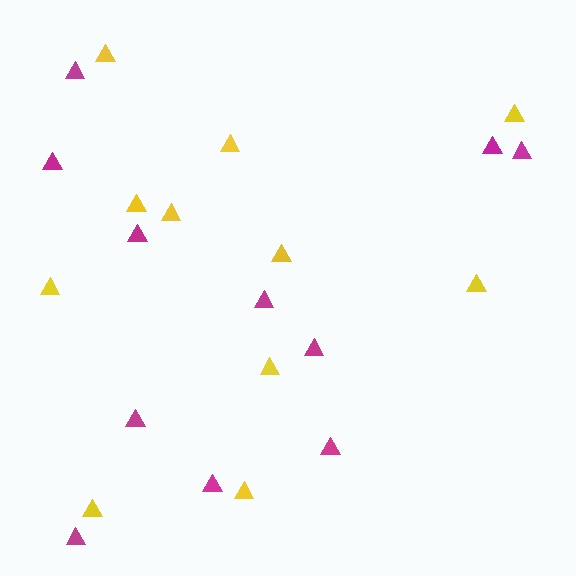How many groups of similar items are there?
There are 2 groups: one group of magenta triangles (11) and one group of yellow triangles (11).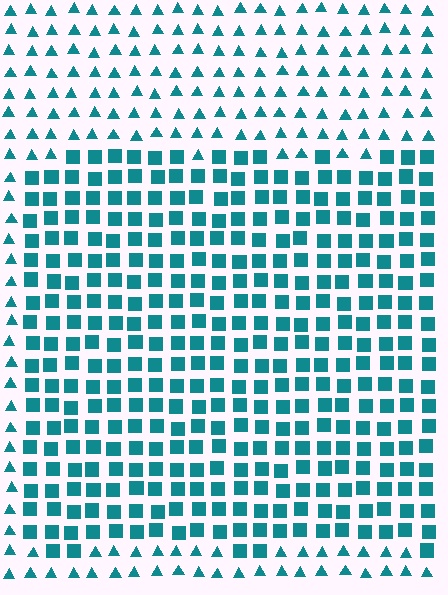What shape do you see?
I see a rectangle.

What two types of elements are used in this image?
The image uses squares inside the rectangle region and triangles outside it.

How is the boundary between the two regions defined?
The boundary is defined by a change in element shape: squares inside vs. triangles outside. All elements share the same color and spacing.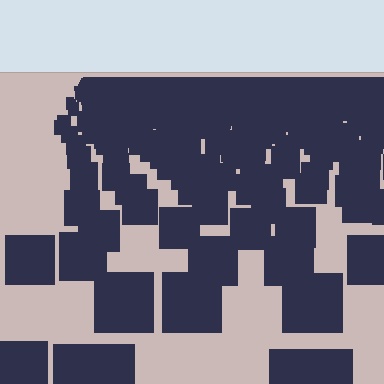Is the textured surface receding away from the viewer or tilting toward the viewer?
The surface is receding away from the viewer. Texture elements get smaller and denser toward the top.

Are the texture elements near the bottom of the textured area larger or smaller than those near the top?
Larger. Near the bottom, elements are closer to the viewer and appear at a bigger on-screen size.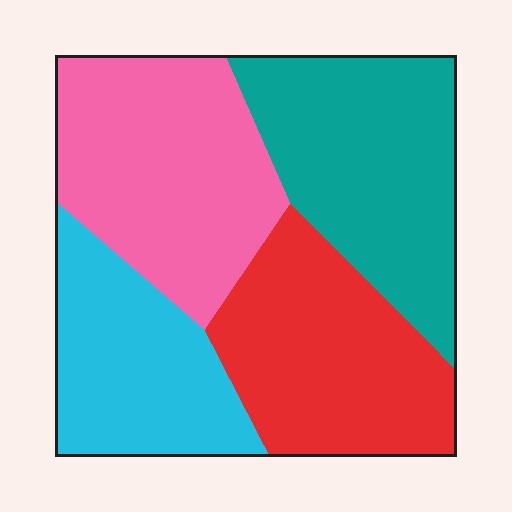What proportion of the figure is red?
Red covers 25% of the figure.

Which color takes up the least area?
Cyan, at roughly 20%.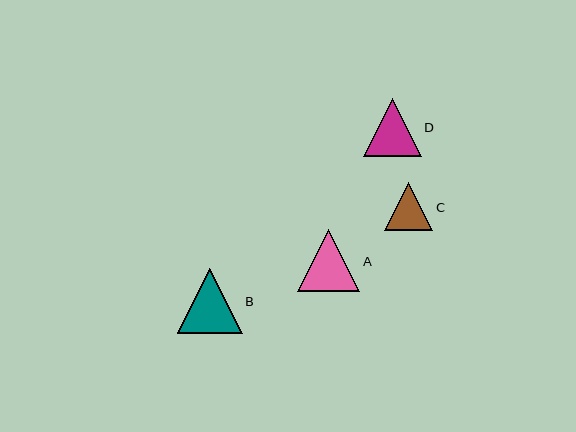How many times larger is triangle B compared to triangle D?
Triangle B is approximately 1.1 times the size of triangle D.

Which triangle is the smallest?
Triangle C is the smallest with a size of approximately 48 pixels.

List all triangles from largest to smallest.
From largest to smallest: B, A, D, C.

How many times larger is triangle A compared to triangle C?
Triangle A is approximately 1.3 times the size of triangle C.